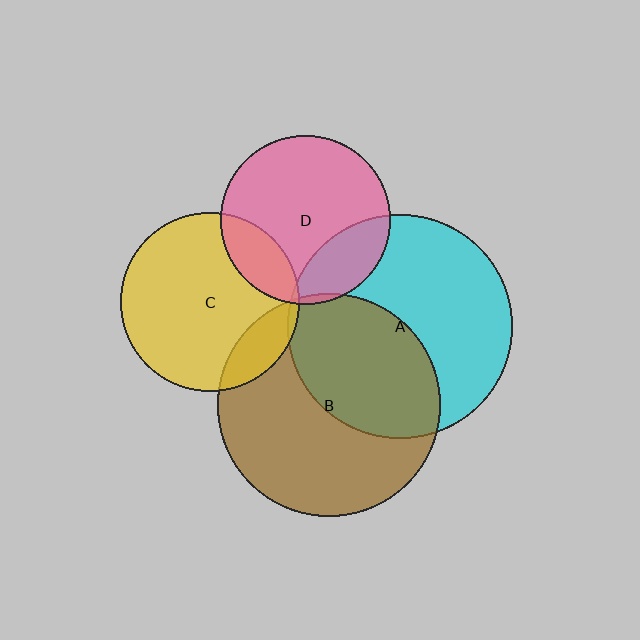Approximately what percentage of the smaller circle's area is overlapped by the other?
Approximately 15%.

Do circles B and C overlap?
Yes.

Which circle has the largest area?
Circle A (cyan).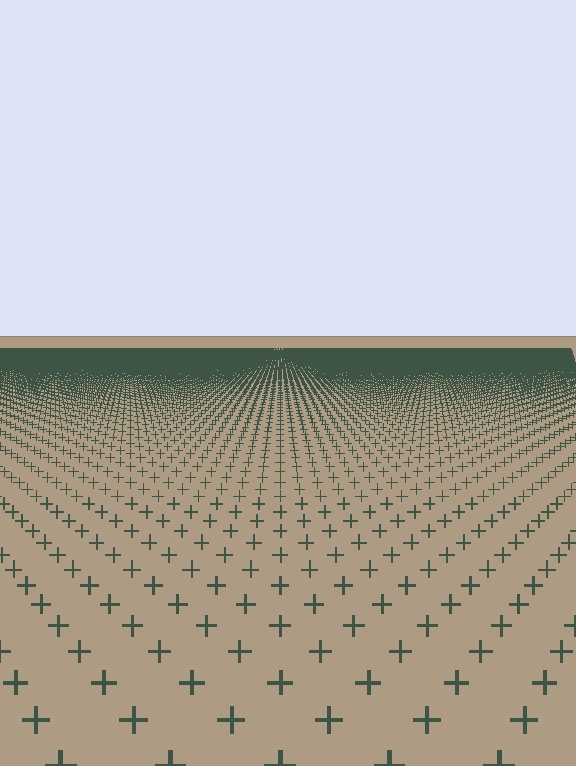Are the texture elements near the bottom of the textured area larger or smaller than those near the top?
Larger. Near the bottom, elements are closer to the viewer and appear at a bigger on-screen size.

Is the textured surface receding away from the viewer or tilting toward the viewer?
The surface is receding away from the viewer. Texture elements get smaller and denser toward the top.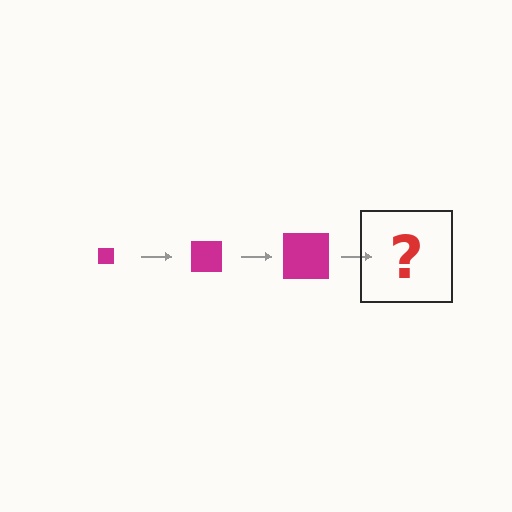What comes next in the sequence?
The next element should be a magenta square, larger than the previous one.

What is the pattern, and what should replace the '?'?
The pattern is that the square gets progressively larger each step. The '?' should be a magenta square, larger than the previous one.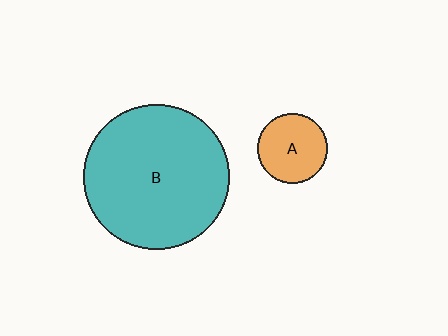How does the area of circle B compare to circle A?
Approximately 4.4 times.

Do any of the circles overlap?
No, none of the circles overlap.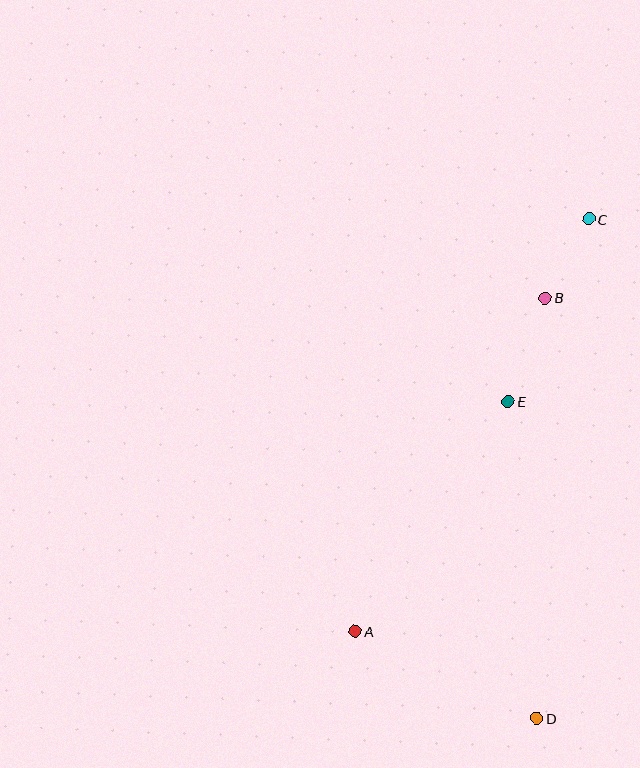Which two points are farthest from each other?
Points C and D are farthest from each other.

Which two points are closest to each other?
Points B and C are closest to each other.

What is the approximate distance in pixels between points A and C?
The distance between A and C is approximately 474 pixels.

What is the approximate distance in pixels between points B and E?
The distance between B and E is approximately 110 pixels.